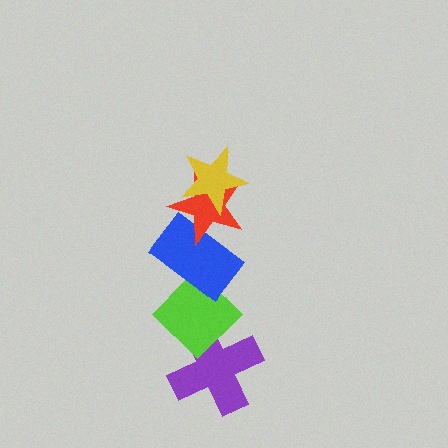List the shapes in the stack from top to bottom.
From top to bottom: the yellow star, the red star, the blue rectangle, the lime diamond, the purple cross.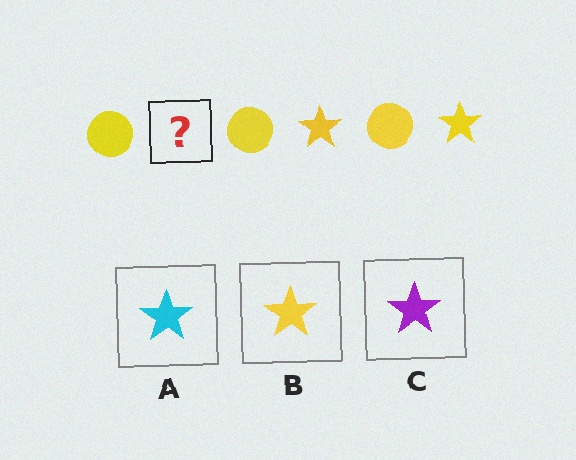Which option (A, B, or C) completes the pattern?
B.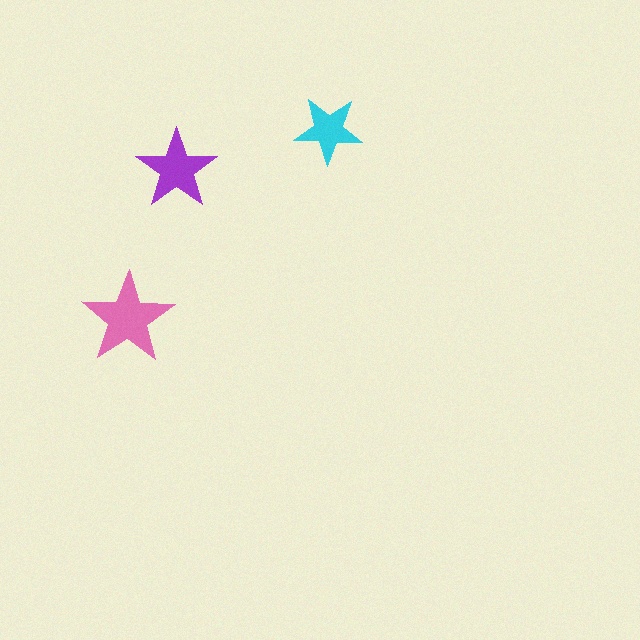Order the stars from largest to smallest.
the pink one, the purple one, the cyan one.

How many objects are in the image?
There are 3 objects in the image.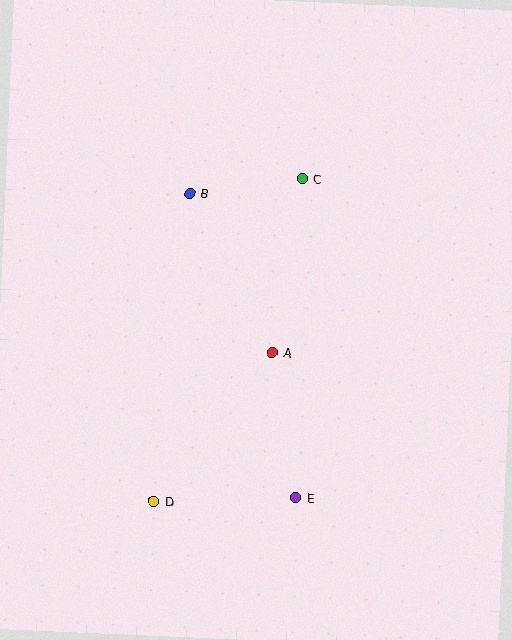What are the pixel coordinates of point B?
Point B is at (190, 193).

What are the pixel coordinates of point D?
Point D is at (154, 501).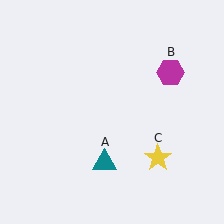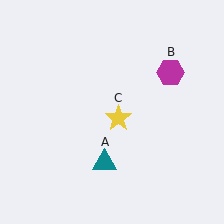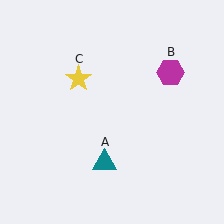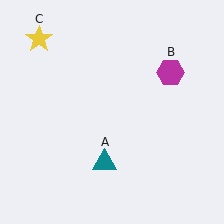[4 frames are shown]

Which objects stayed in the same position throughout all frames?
Teal triangle (object A) and magenta hexagon (object B) remained stationary.